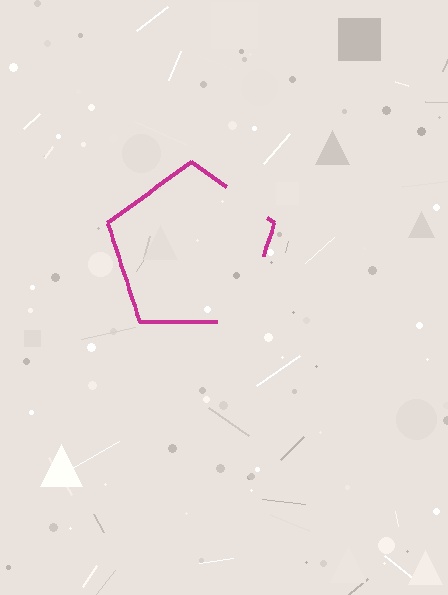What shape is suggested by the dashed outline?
The dashed outline suggests a pentagon.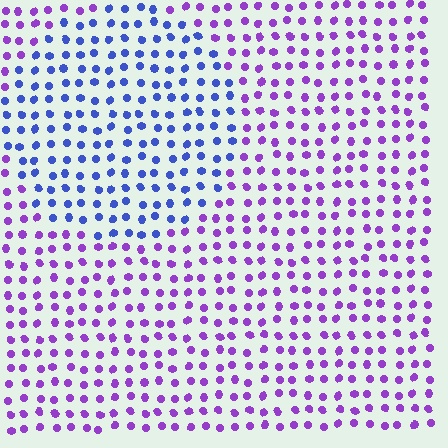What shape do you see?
I see a circle.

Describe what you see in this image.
The image is filled with small purple elements in a uniform arrangement. A circle-shaped region is visible where the elements are tinted to a slightly different hue, forming a subtle color boundary.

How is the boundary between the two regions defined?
The boundary is defined purely by a slight shift in hue (about 47 degrees). Spacing, size, and orientation are identical on both sides.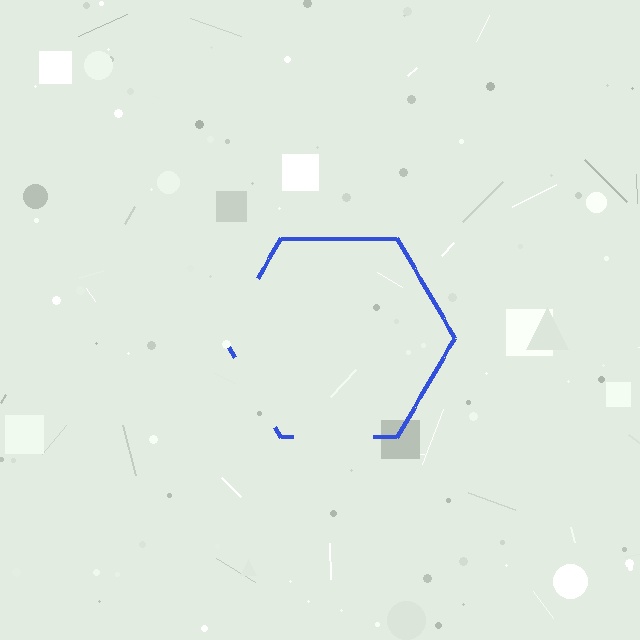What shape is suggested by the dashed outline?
The dashed outline suggests a hexagon.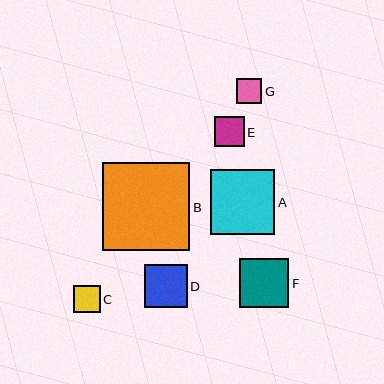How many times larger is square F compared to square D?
Square F is approximately 1.1 times the size of square D.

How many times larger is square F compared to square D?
Square F is approximately 1.1 times the size of square D.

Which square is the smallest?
Square G is the smallest with a size of approximately 26 pixels.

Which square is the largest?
Square B is the largest with a size of approximately 88 pixels.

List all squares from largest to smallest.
From largest to smallest: B, A, F, D, E, C, G.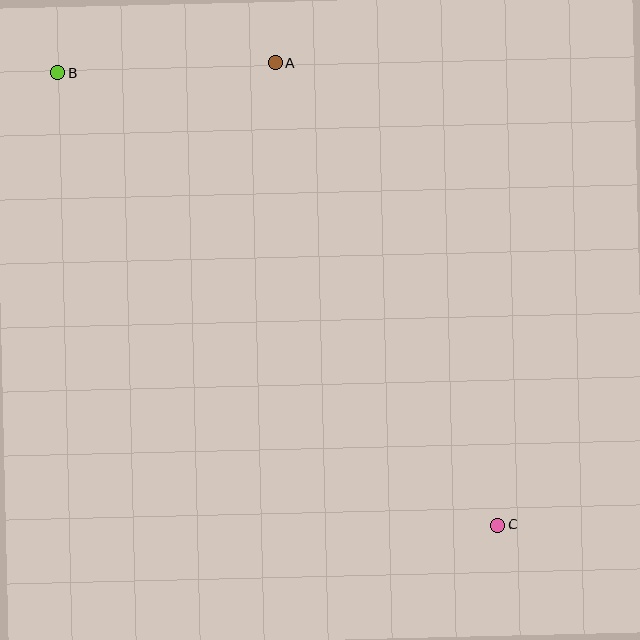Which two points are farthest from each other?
Points B and C are farthest from each other.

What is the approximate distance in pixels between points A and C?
The distance between A and C is approximately 513 pixels.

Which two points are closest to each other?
Points A and B are closest to each other.